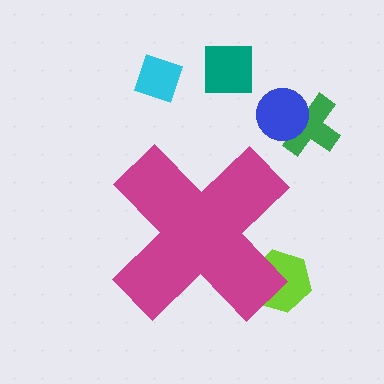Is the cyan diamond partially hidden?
No, the cyan diamond is fully visible.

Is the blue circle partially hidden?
No, the blue circle is fully visible.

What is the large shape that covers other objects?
A magenta cross.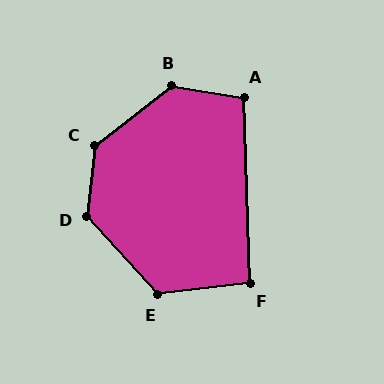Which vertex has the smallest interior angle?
F, at approximately 95 degrees.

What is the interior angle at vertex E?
Approximately 125 degrees (obtuse).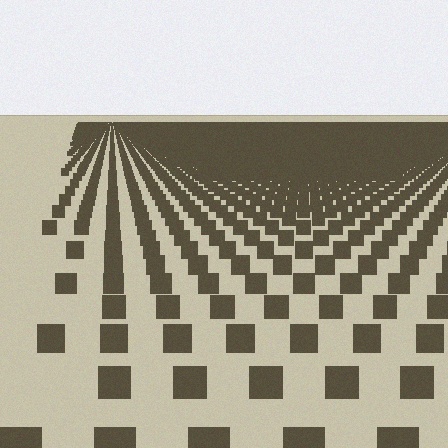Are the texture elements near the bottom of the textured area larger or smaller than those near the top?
Larger. Near the bottom, elements are closer to the viewer and appear at a bigger on-screen size.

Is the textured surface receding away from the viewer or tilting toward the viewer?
The surface is receding away from the viewer. Texture elements get smaller and denser toward the top.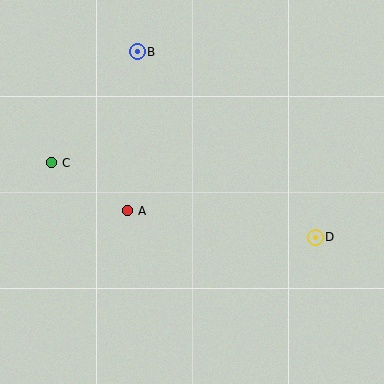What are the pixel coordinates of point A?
Point A is at (128, 211).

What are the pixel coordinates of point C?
Point C is at (52, 163).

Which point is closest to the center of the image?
Point A at (128, 211) is closest to the center.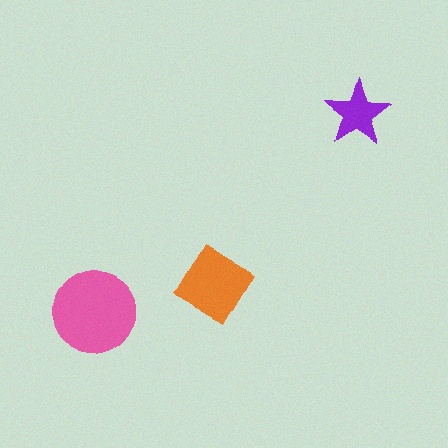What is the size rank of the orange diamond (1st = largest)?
2nd.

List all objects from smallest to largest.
The purple star, the orange diamond, the pink circle.